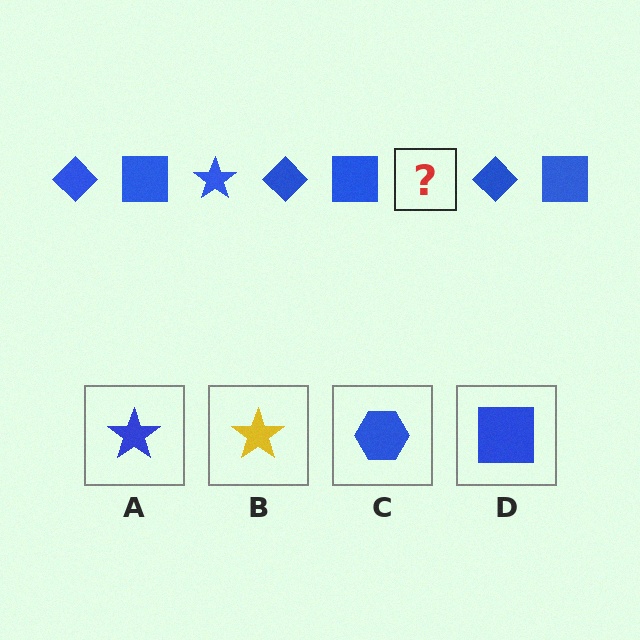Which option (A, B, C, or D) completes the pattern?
A.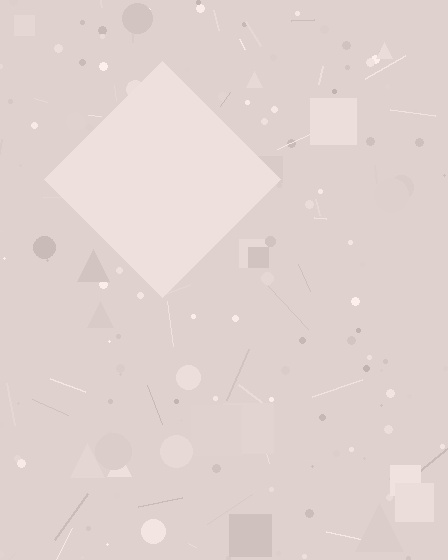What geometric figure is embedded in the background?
A diamond is embedded in the background.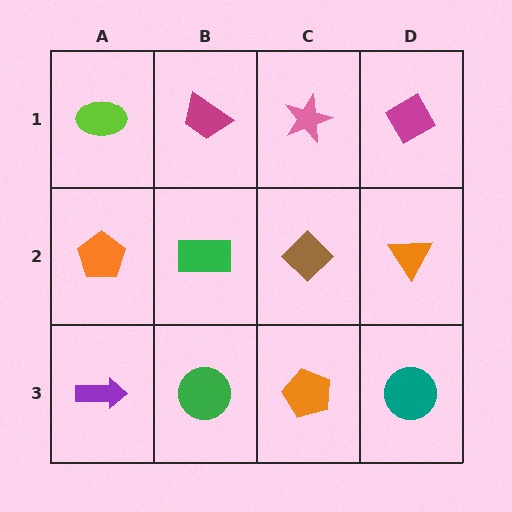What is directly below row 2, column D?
A teal circle.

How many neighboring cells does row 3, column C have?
3.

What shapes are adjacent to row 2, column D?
A magenta diamond (row 1, column D), a teal circle (row 3, column D), a brown diamond (row 2, column C).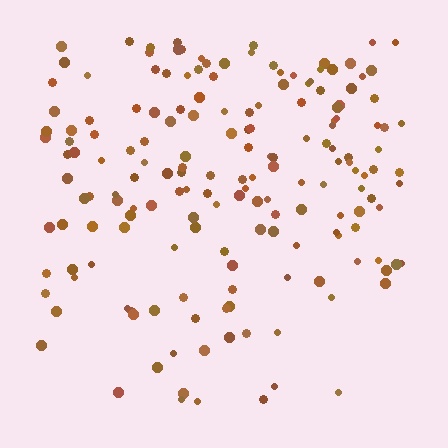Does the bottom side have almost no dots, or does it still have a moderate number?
Still a moderate number, just noticeably fewer than the top.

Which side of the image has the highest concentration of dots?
The top.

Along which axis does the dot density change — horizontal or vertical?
Vertical.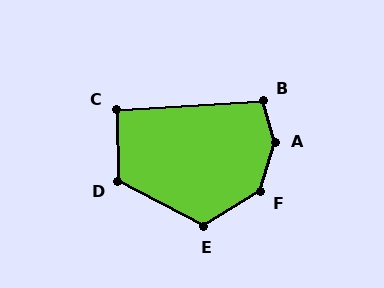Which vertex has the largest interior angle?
A, at approximately 147 degrees.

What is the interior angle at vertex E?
Approximately 121 degrees (obtuse).